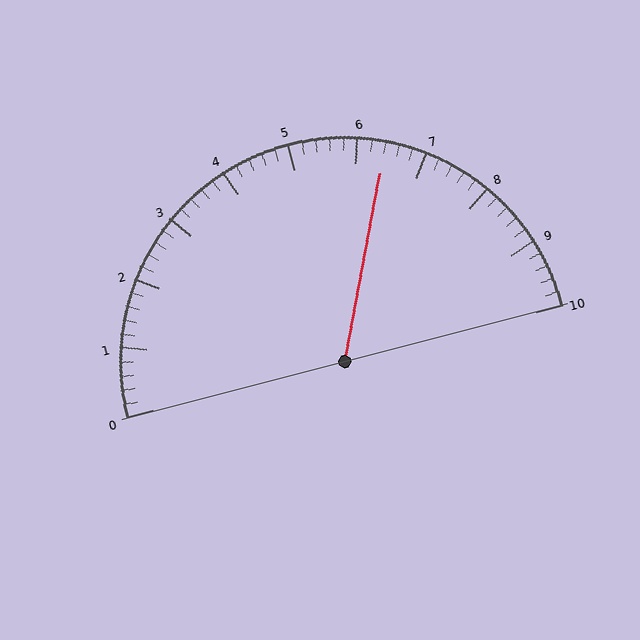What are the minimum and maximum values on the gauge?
The gauge ranges from 0 to 10.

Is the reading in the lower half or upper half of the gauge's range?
The reading is in the upper half of the range (0 to 10).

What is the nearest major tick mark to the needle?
The nearest major tick mark is 6.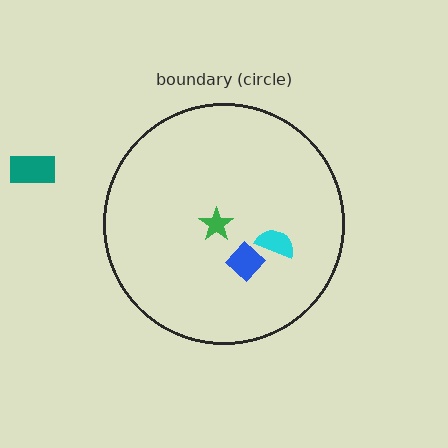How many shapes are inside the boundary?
3 inside, 1 outside.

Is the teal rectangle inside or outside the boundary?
Outside.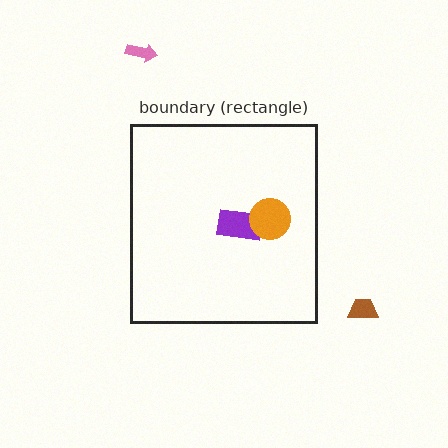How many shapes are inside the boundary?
2 inside, 2 outside.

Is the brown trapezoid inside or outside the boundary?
Outside.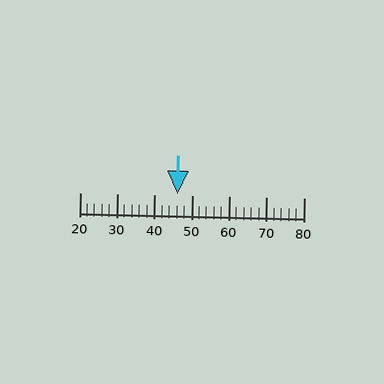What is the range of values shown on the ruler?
The ruler shows values from 20 to 80.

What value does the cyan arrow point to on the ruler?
The cyan arrow points to approximately 46.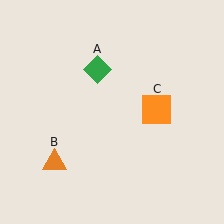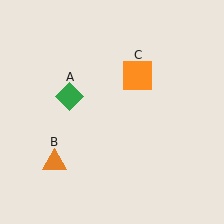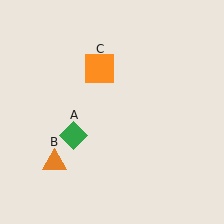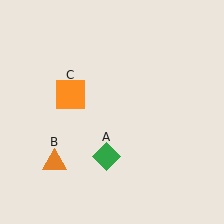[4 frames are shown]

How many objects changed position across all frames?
2 objects changed position: green diamond (object A), orange square (object C).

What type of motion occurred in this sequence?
The green diamond (object A), orange square (object C) rotated counterclockwise around the center of the scene.